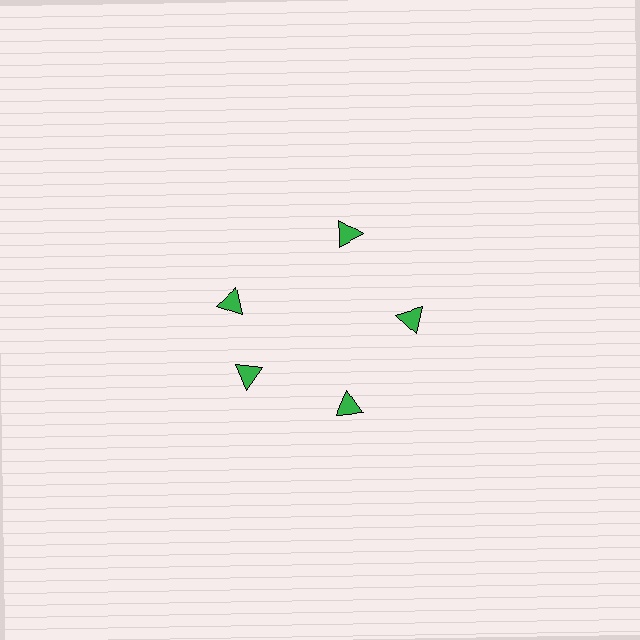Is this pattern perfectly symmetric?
No. The 5 green triangles are arranged in a ring, but one element near the 10 o'clock position is rotated out of alignment along the ring, breaking the 5-fold rotational symmetry.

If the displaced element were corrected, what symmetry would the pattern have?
It would have 5-fold rotational symmetry — the pattern would map onto itself every 72 degrees.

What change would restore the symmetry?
The symmetry would be restored by rotating it back into even spacing with its neighbors so that all 5 triangles sit at equal angles and equal distance from the center.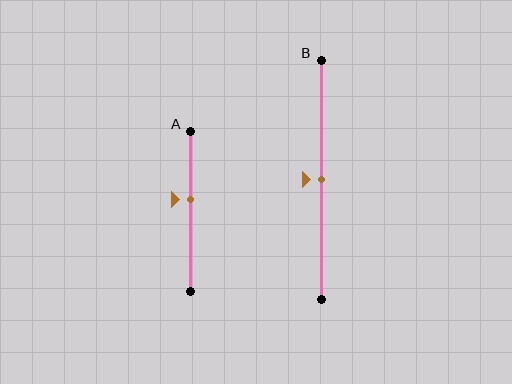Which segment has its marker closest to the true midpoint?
Segment B has its marker closest to the true midpoint.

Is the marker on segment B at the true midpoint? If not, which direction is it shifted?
Yes, the marker on segment B is at the true midpoint.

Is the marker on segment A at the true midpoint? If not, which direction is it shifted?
No, the marker on segment A is shifted upward by about 7% of the segment length.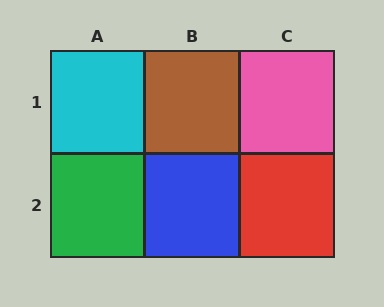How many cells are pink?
1 cell is pink.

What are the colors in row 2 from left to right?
Green, blue, red.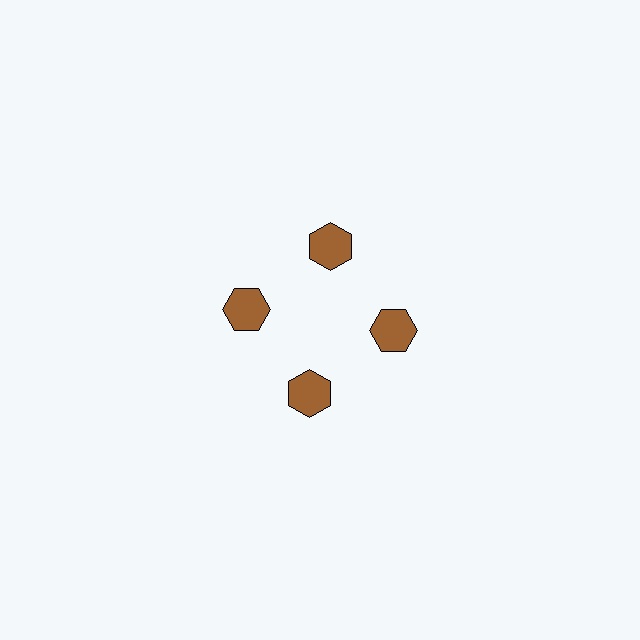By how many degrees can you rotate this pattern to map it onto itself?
The pattern maps onto itself every 90 degrees of rotation.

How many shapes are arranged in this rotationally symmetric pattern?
There are 4 shapes, arranged in 4 groups of 1.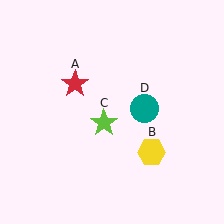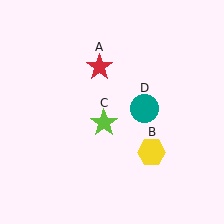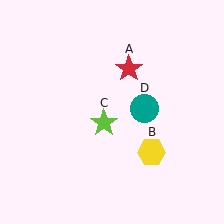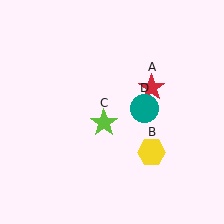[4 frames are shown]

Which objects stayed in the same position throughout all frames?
Yellow hexagon (object B) and lime star (object C) and teal circle (object D) remained stationary.